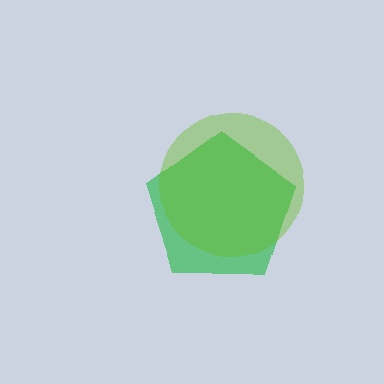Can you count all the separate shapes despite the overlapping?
Yes, there are 2 separate shapes.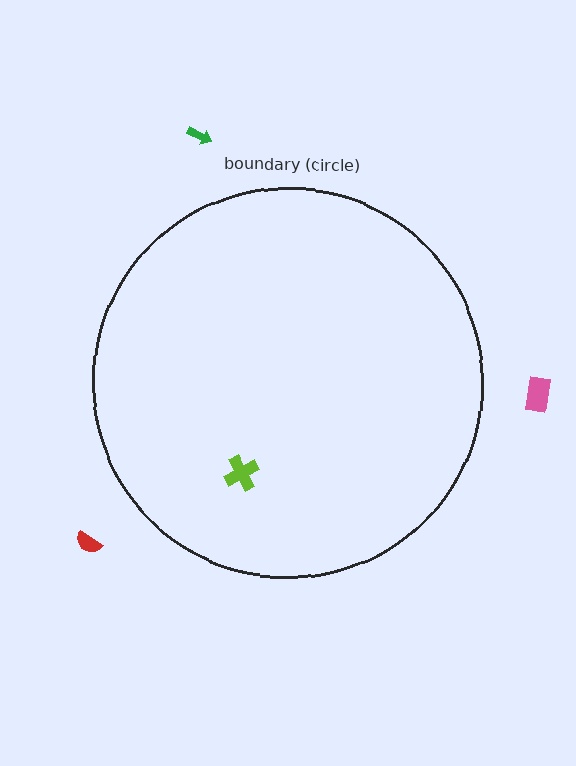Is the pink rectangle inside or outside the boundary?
Outside.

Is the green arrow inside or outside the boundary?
Outside.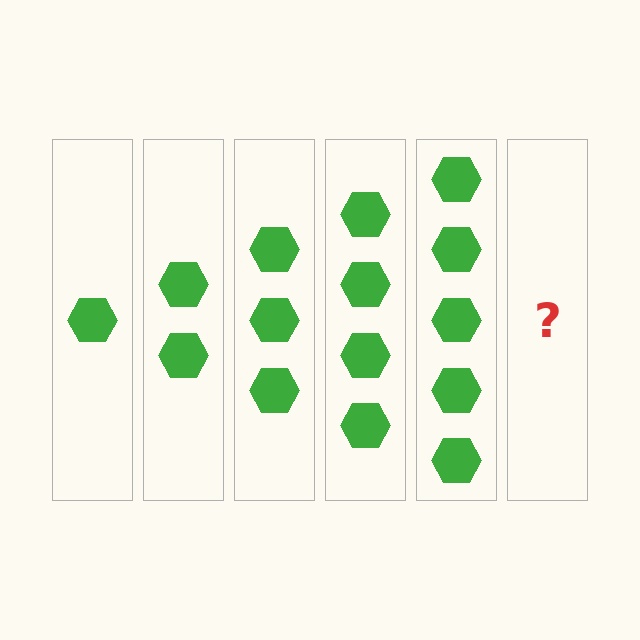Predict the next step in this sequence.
The next step is 6 hexagons.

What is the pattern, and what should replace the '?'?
The pattern is that each step adds one more hexagon. The '?' should be 6 hexagons.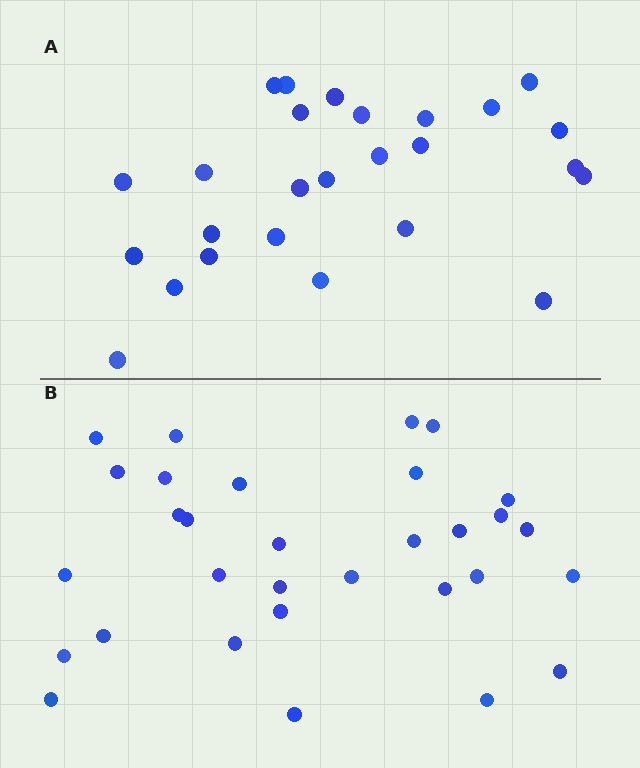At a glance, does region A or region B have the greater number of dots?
Region B (the bottom region) has more dots.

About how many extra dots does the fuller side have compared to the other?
Region B has about 5 more dots than region A.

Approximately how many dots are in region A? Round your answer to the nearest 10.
About 30 dots. (The exact count is 26, which rounds to 30.)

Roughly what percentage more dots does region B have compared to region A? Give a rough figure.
About 20% more.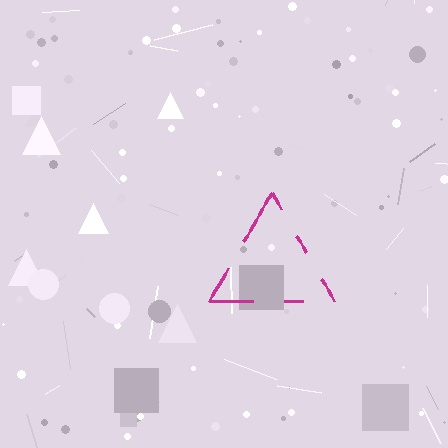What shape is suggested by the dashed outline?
The dashed outline suggests a triangle.